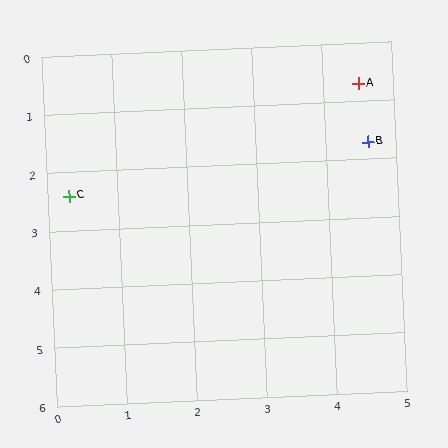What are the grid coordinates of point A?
Point A is at approximately (4.5, 0.7).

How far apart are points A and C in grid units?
Points A and C are about 4.5 grid units apart.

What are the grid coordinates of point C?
Point C is at approximately (0.3, 2.4).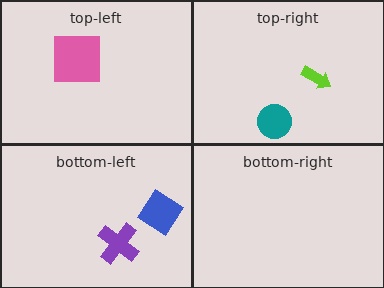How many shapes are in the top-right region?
2.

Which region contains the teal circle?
The top-right region.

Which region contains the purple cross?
The bottom-left region.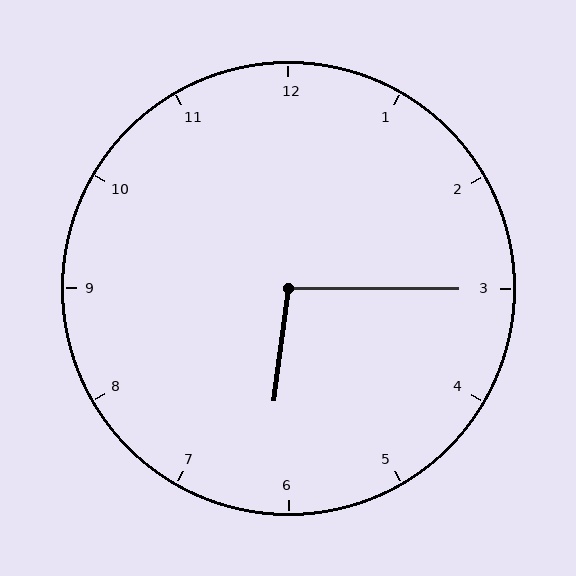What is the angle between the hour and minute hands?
Approximately 98 degrees.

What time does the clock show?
6:15.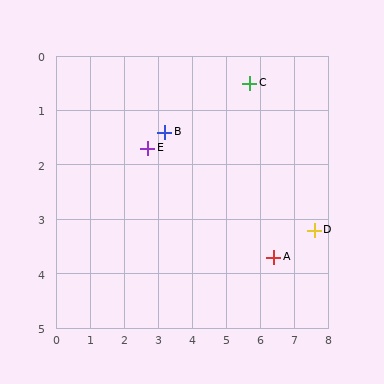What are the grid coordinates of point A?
Point A is at approximately (6.4, 3.7).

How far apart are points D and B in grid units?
Points D and B are about 4.8 grid units apart.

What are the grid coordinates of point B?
Point B is at approximately (3.2, 1.4).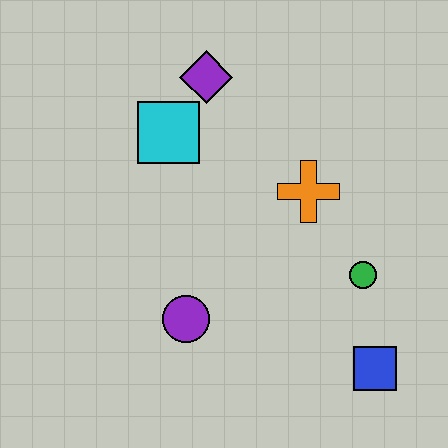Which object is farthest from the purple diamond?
The blue square is farthest from the purple diamond.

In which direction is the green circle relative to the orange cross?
The green circle is below the orange cross.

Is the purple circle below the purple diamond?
Yes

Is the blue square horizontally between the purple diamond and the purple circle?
No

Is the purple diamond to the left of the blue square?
Yes